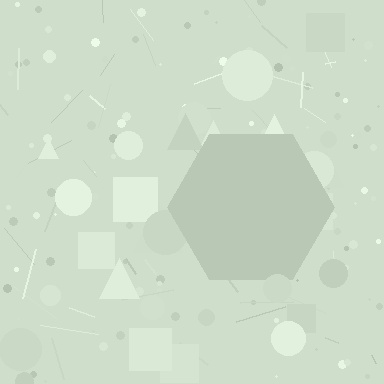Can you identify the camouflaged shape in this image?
The camouflaged shape is a hexagon.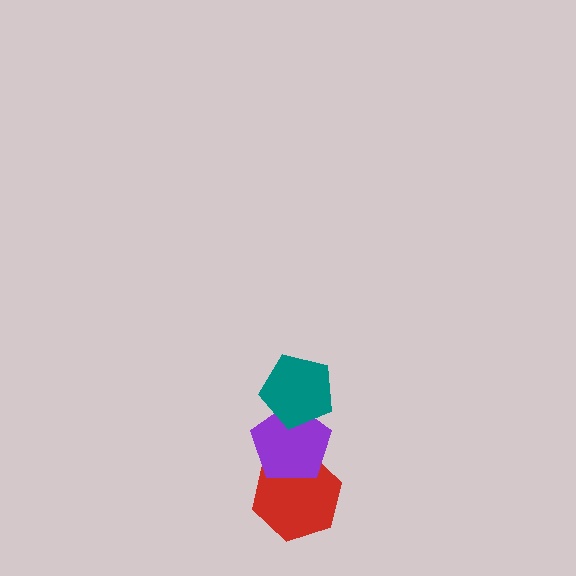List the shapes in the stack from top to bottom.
From top to bottom: the teal pentagon, the purple pentagon, the red hexagon.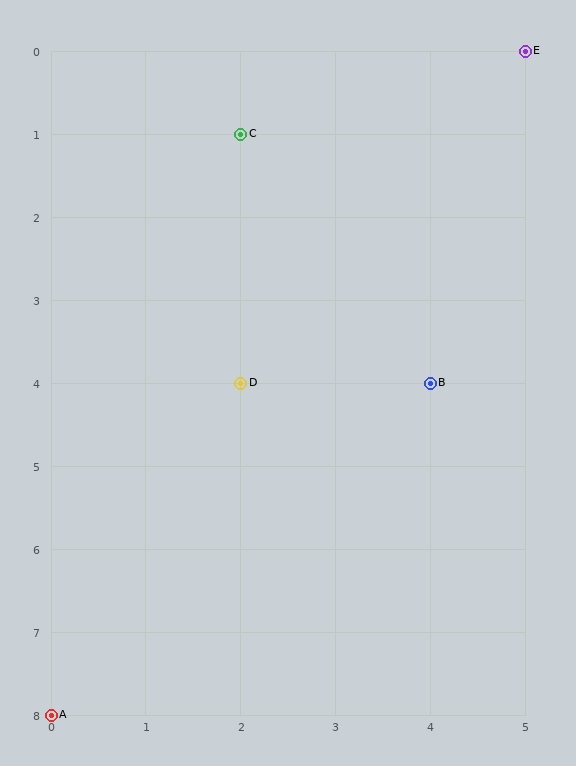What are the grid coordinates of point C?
Point C is at grid coordinates (2, 1).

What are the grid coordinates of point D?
Point D is at grid coordinates (2, 4).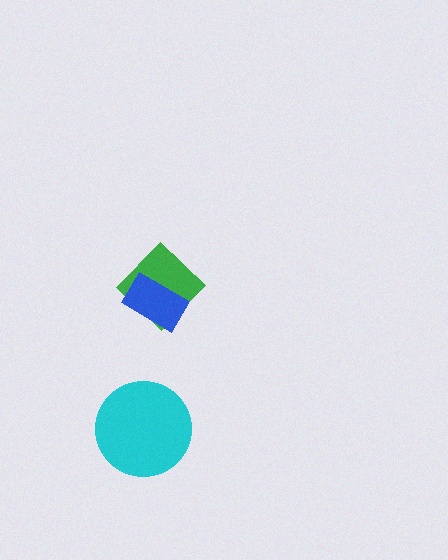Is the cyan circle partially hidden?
No, no other shape covers it.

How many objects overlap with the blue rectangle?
1 object overlaps with the blue rectangle.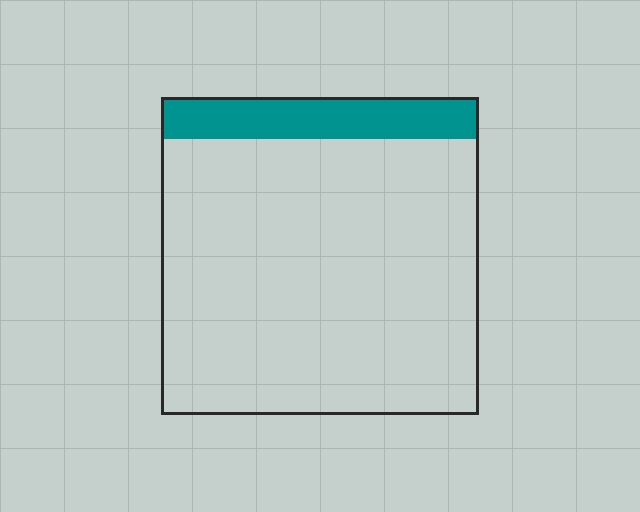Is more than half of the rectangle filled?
No.